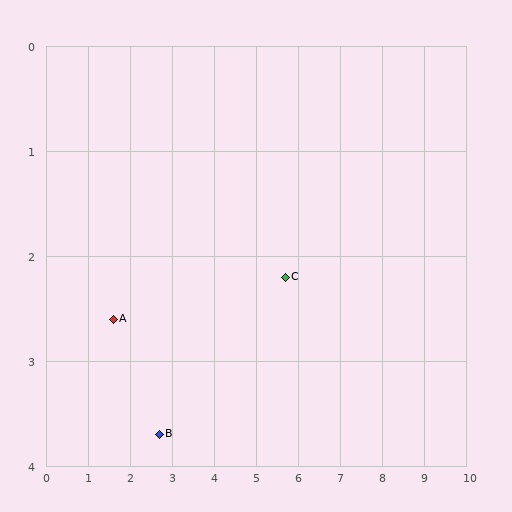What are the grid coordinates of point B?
Point B is at approximately (2.7, 3.7).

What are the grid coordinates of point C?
Point C is at approximately (5.7, 2.2).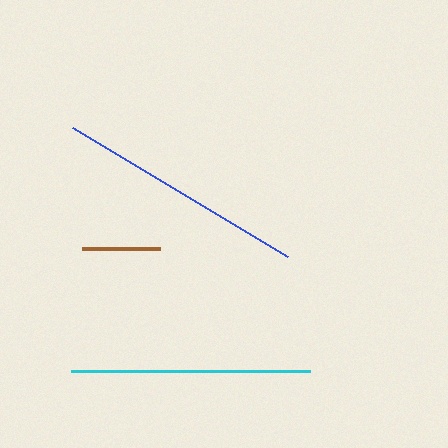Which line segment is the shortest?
The brown line is the shortest at approximately 77 pixels.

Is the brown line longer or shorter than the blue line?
The blue line is longer than the brown line.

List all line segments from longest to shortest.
From longest to shortest: blue, cyan, brown.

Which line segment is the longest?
The blue line is the longest at approximately 250 pixels.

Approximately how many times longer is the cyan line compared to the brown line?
The cyan line is approximately 3.1 times the length of the brown line.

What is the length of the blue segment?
The blue segment is approximately 250 pixels long.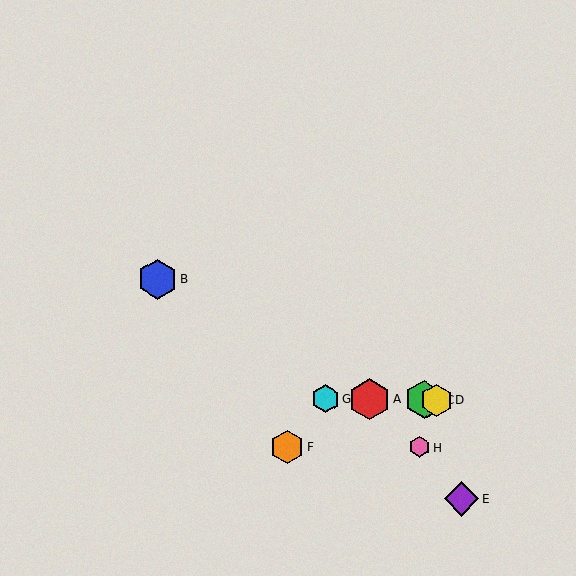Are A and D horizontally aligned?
Yes, both are at y≈399.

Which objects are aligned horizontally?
Objects A, C, D, G are aligned horizontally.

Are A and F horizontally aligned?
No, A is at y≈399 and F is at y≈447.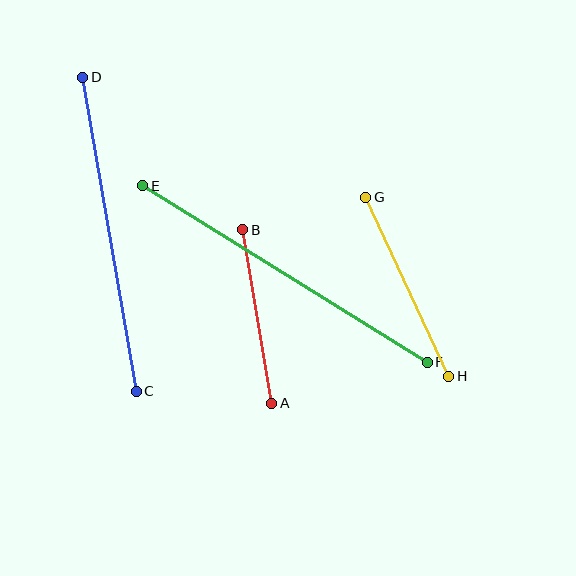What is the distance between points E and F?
The distance is approximately 335 pixels.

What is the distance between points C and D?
The distance is approximately 319 pixels.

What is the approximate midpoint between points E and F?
The midpoint is at approximately (285, 274) pixels.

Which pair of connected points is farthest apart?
Points E and F are farthest apart.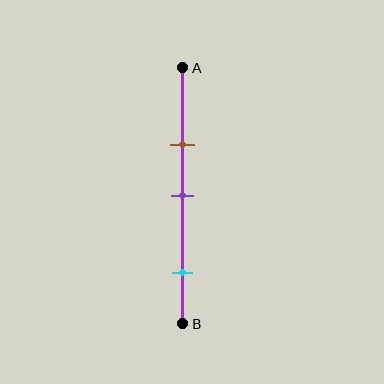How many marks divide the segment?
There are 3 marks dividing the segment.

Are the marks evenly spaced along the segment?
No, the marks are not evenly spaced.